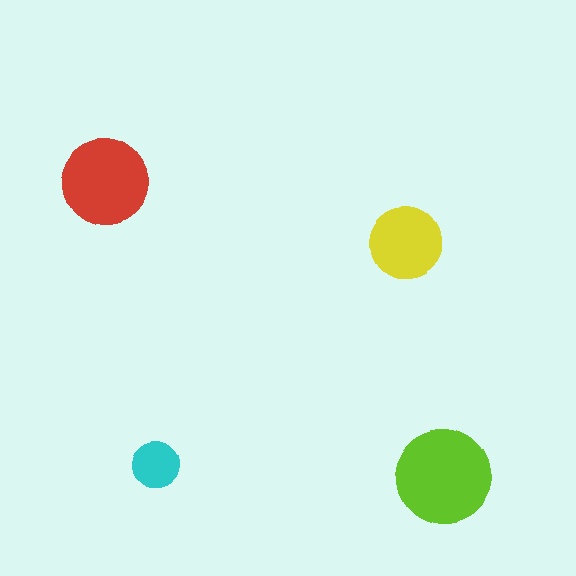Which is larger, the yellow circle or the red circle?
The red one.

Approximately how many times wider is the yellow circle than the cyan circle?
About 1.5 times wider.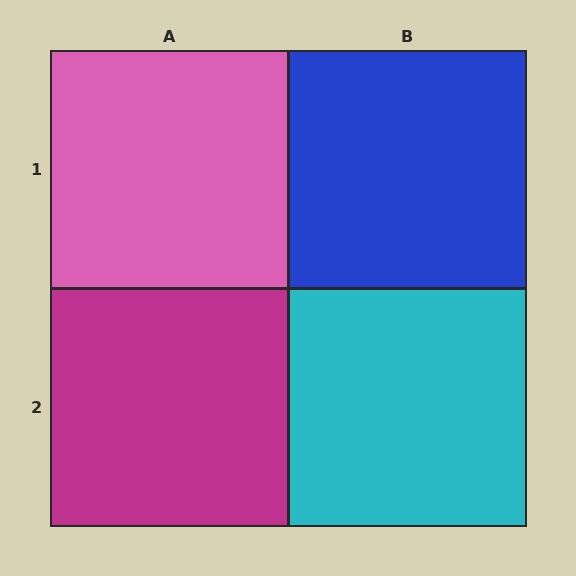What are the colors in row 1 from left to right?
Pink, blue.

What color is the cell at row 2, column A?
Magenta.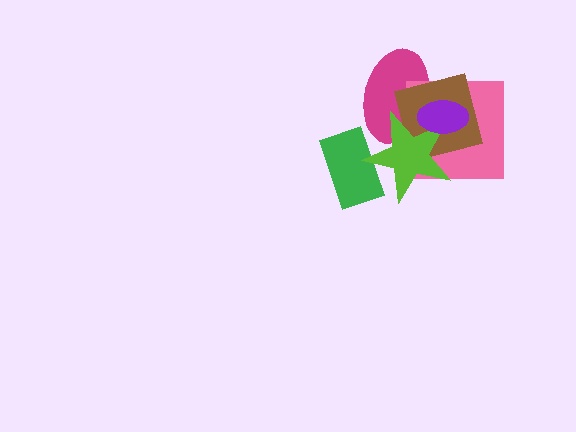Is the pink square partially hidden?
Yes, it is partially covered by another shape.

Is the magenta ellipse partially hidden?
Yes, it is partially covered by another shape.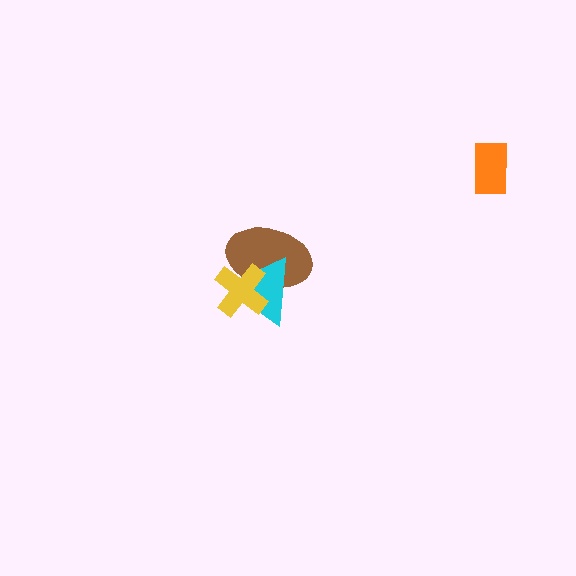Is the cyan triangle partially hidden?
Yes, it is partially covered by another shape.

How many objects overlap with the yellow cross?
2 objects overlap with the yellow cross.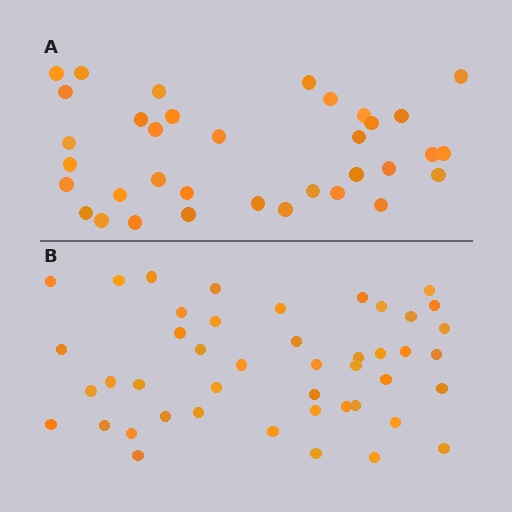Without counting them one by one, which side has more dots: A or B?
Region B (the bottom region) has more dots.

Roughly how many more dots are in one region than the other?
Region B has roughly 10 or so more dots than region A.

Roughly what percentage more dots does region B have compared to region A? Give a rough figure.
About 30% more.